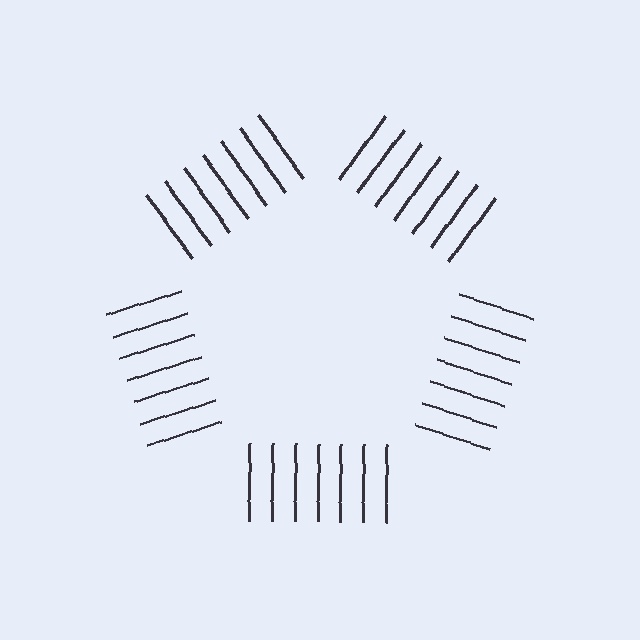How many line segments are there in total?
35 — 7 along each of the 5 edges.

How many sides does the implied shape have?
5 sides — the line-ends trace a pentagon.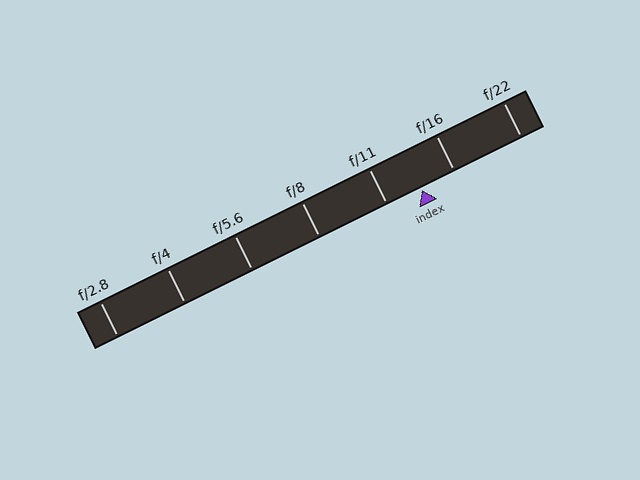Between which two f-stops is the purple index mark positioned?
The index mark is between f/11 and f/16.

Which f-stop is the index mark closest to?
The index mark is closest to f/16.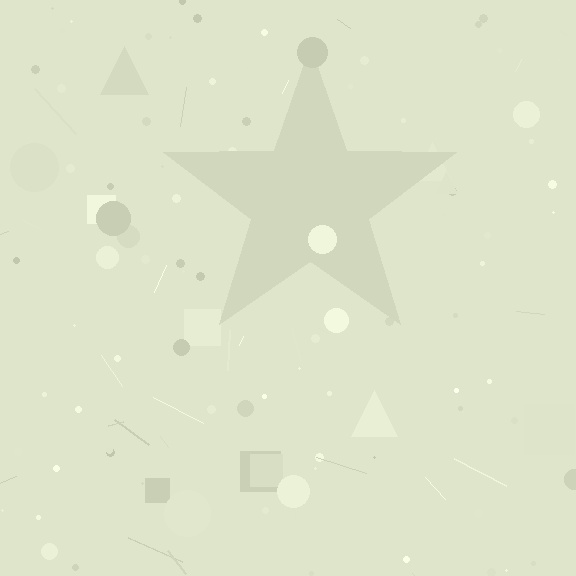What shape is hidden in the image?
A star is hidden in the image.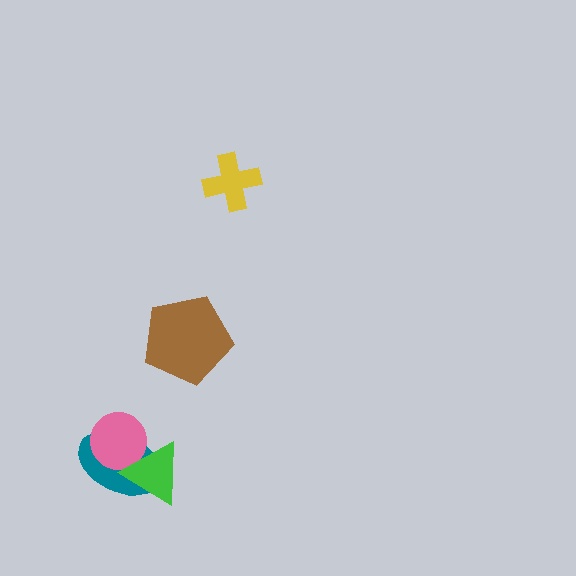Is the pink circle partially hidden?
Yes, it is partially covered by another shape.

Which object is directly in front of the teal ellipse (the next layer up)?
The pink circle is directly in front of the teal ellipse.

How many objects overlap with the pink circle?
2 objects overlap with the pink circle.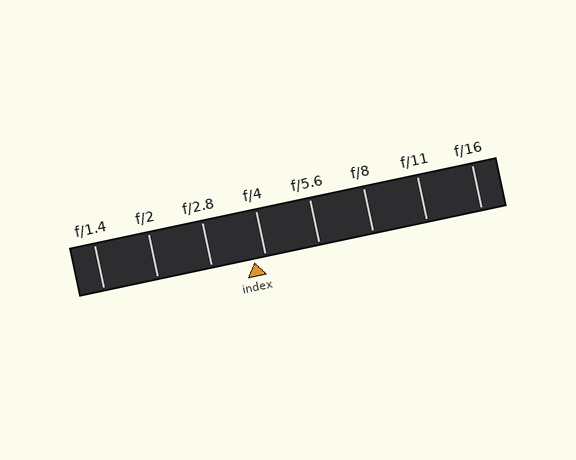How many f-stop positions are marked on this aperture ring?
There are 8 f-stop positions marked.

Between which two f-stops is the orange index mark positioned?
The index mark is between f/2.8 and f/4.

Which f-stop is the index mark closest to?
The index mark is closest to f/4.